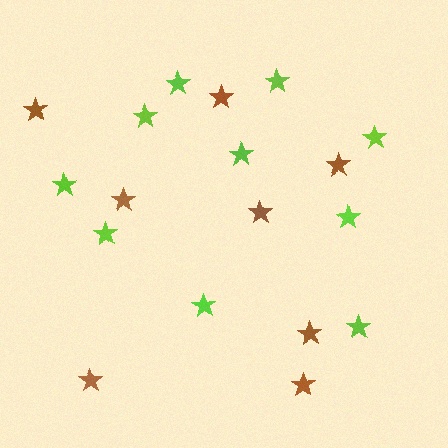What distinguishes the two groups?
There are 2 groups: one group of lime stars (10) and one group of brown stars (8).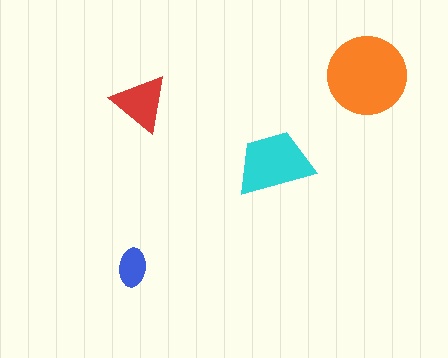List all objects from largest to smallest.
The orange circle, the cyan trapezoid, the red triangle, the blue ellipse.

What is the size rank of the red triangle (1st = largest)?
3rd.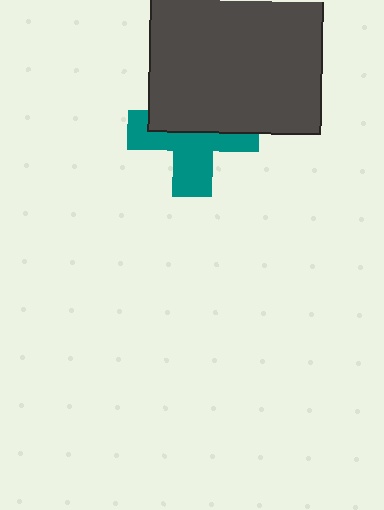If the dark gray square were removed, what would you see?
You would see the complete teal cross.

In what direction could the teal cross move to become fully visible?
The teal cross could move down. That would shift it out from behind the dark gray square entirely.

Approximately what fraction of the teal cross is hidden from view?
Roughly 48% of the teal cross is hidden behind the dark gray square.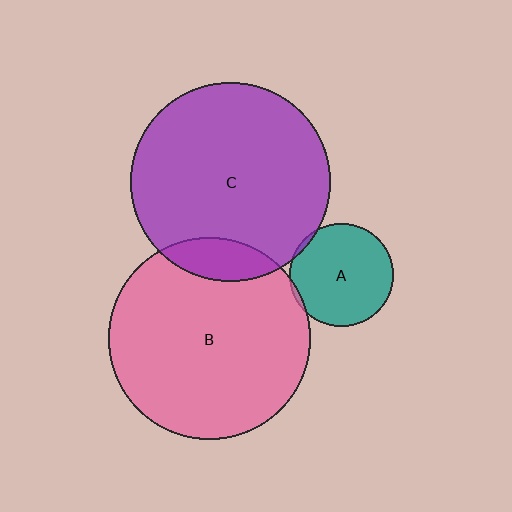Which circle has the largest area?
Circle B (pink).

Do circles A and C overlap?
Yes.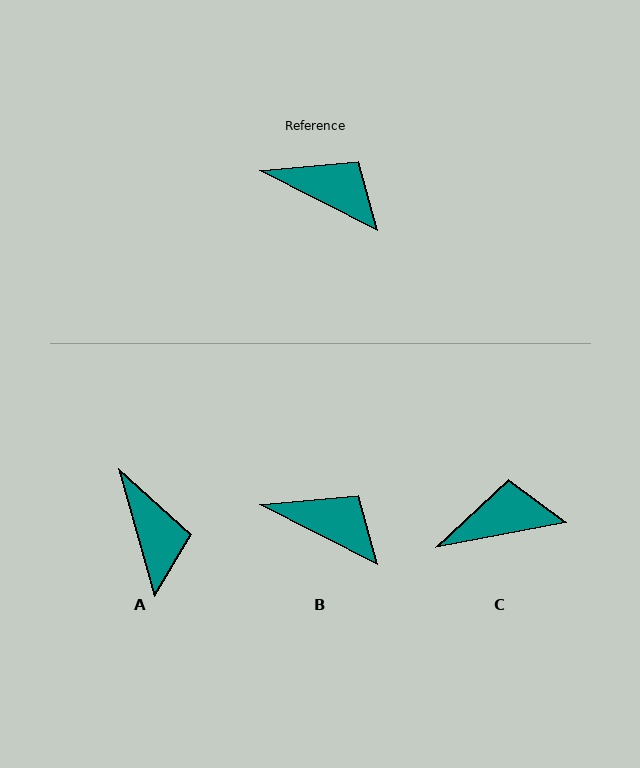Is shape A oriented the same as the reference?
No, it is off by about 47 degrees.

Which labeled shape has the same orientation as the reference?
B.